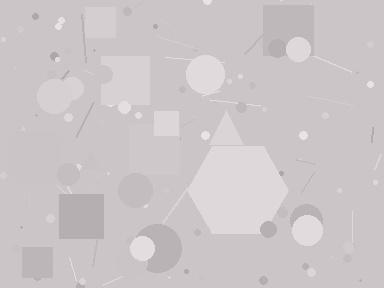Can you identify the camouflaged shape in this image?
The camouflaged shape is a hexagon.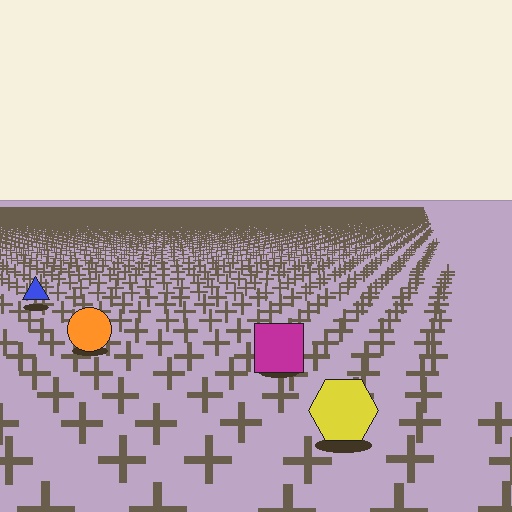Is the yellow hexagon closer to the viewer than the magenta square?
Yes. The yellow hexagon is closer — you can tell from the texture gradient: the ground texture is coarser near it.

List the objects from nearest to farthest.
From nearest to farthest: the yellow hexagon, the magenta square, the orange circle, the blue triangle.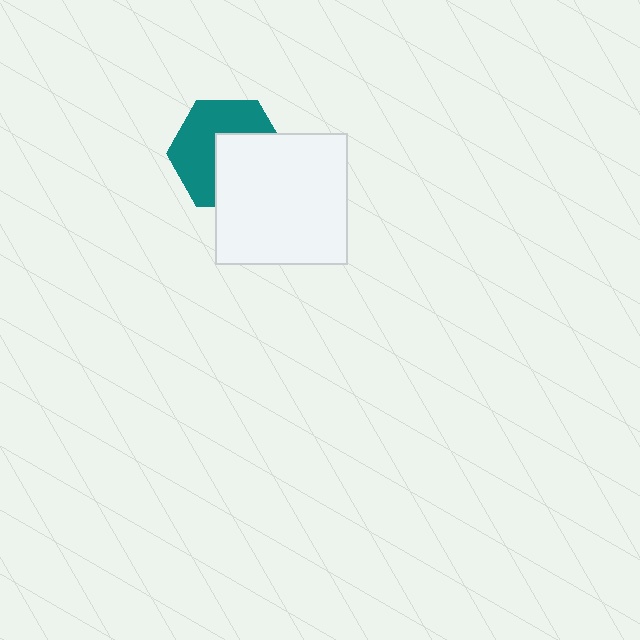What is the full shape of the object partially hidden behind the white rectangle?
The partially hidden object is a teal hexagon.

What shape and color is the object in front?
The object in front is a white rectangle.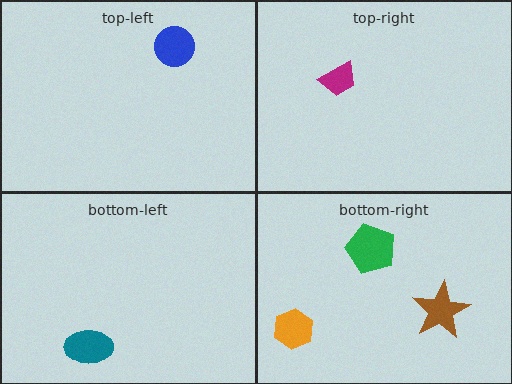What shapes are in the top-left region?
The blue circle.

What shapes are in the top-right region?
The magenta trapezoid.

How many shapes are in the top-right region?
1.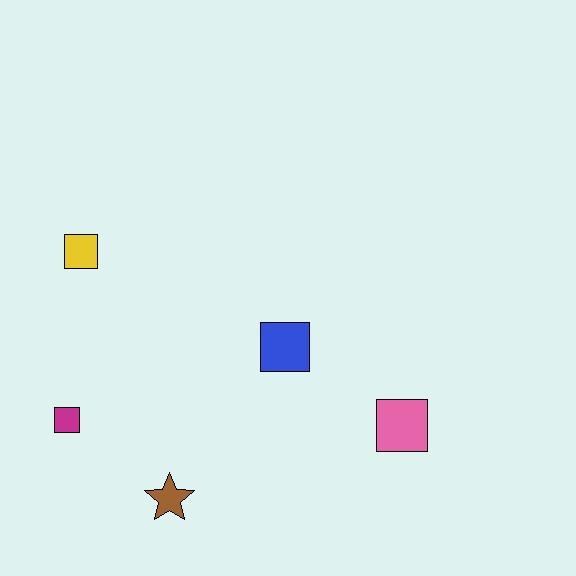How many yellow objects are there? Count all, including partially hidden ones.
There is 1 yellow object.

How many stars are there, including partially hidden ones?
There is 1 star.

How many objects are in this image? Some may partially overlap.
There are 5 objects.